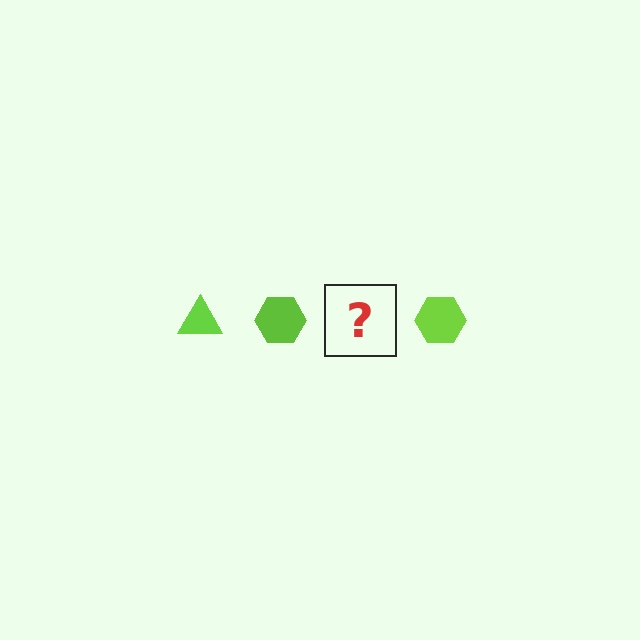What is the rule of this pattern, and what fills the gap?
The rule is that the pattern cycles through triangle, hexagon shapes in lime. The gap should be filled with a lime triangle.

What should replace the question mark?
The question mark should be replaced with a lime triangle.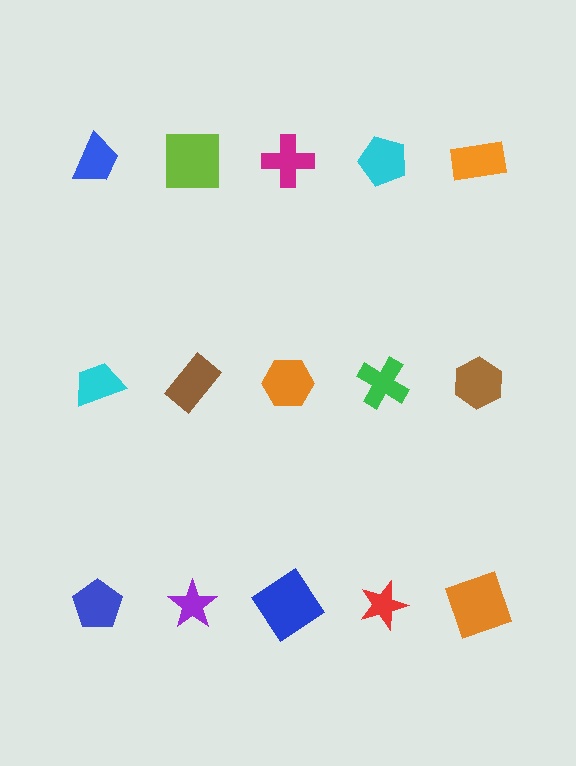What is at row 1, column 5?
An orange rectangle.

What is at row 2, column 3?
An orange hexagon.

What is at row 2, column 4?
A green cross.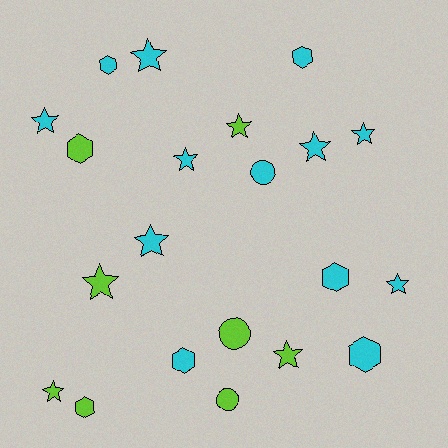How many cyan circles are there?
There is 1 cyan circle.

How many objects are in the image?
There are 21 objects.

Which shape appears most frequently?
Star, with 11 objects.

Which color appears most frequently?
Cyan, with 13 objects.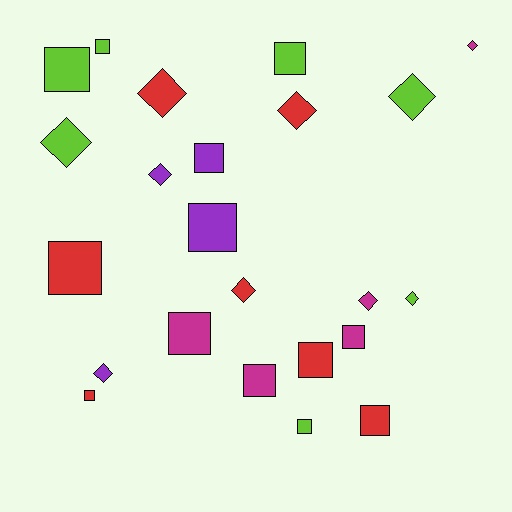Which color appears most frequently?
Lime, with 7 objects.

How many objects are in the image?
There are 23 objects.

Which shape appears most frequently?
Square, with 13 objects.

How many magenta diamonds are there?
There are 2 magenta diamonds.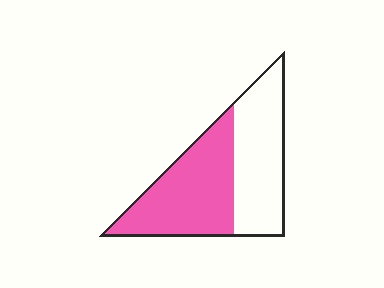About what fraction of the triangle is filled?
About one half (1/2).